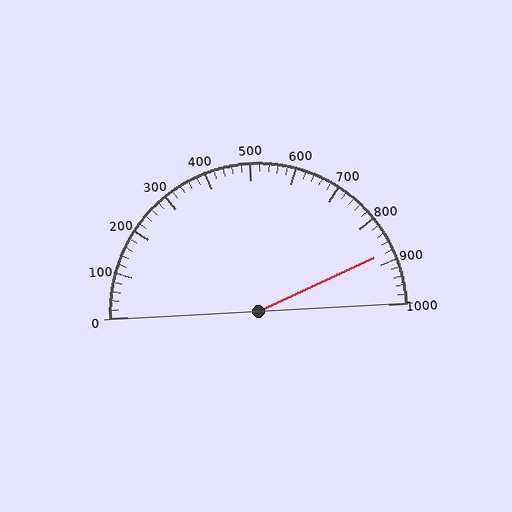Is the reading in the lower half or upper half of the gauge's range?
The reading is in the upper half of the range (0 to 1000).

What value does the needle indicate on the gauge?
The needle indicates approximately 880.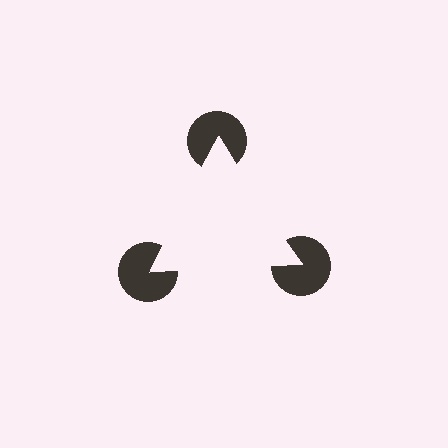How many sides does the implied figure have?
3 sides.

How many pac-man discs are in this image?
There are 3 — one at each vertex of the illusory triangle.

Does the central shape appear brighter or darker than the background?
It typically appears slightly brighter than the background, even though no actual brightness change is drawn.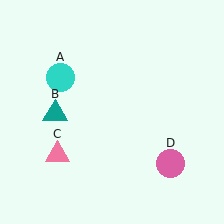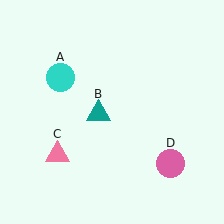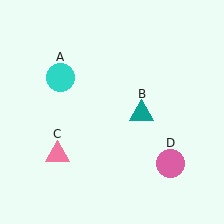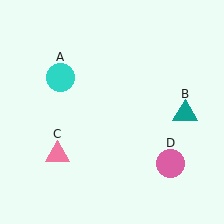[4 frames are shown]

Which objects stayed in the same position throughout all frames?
Cyan circle (object A) and pink triangle (object C) and pink circle (object D) remained stationary.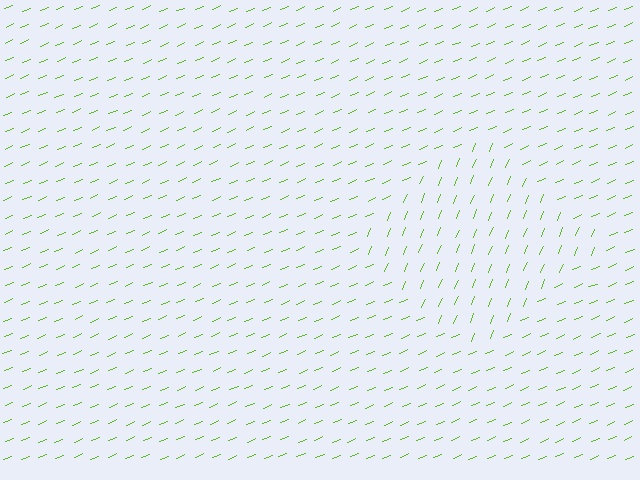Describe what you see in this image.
The image is filled with small lime line segments. A diamond region in the image has lines oriented differently from the surrounding lines, creating a visible texture boundary.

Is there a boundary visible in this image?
Yes, there is a texture boundary formed by a change in line orientation.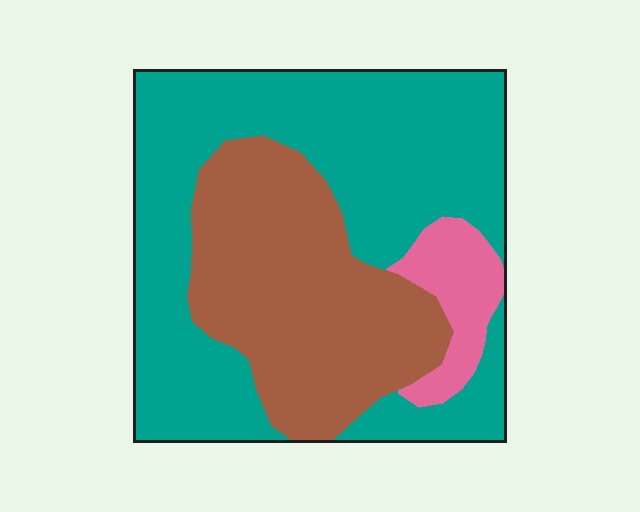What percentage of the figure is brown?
Brown covers about 35% of the figure.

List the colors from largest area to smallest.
From largest to smallest: teal, brown, pink.